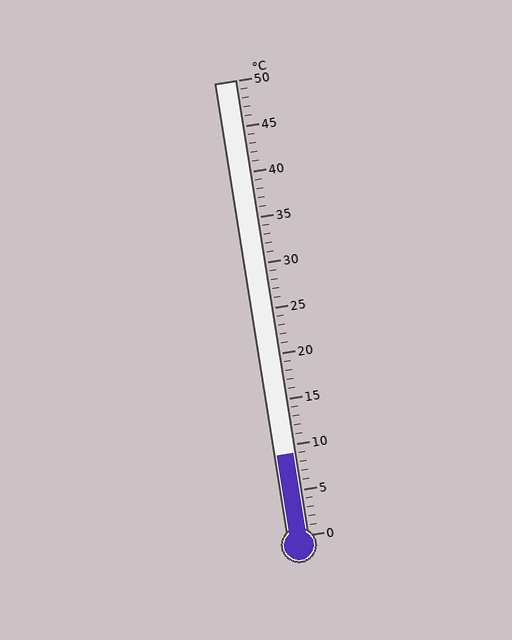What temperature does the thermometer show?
The thermometer shows approximately 9°C.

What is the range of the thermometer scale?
The thermometer scale ranges from 0°C to 50°C.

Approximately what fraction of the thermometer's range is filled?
The thermometer is filled to approximately 20% of its range.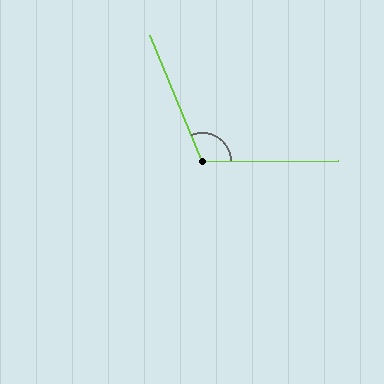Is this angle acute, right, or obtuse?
It is obtuse.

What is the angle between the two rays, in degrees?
Approximately 112 degrees.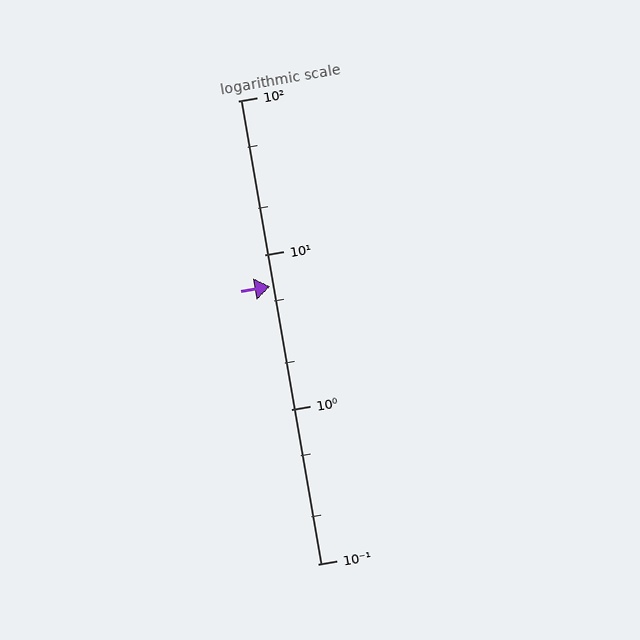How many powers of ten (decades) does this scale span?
The scale spans 3 decades, from 0.1 to 100.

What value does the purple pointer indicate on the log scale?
The pointer indicates approximately 6.3.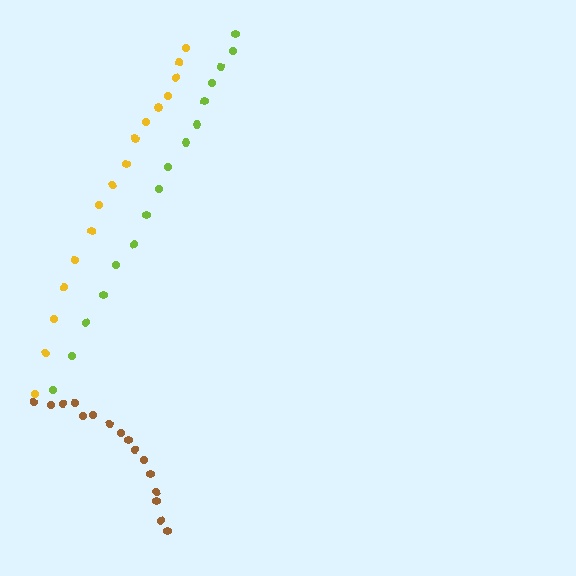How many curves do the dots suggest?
There are 3 distinct paths.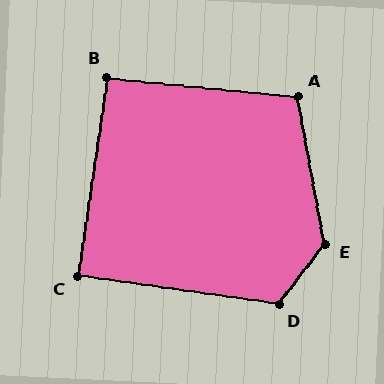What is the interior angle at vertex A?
Approximately 106 degrees (obtuse).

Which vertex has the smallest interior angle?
C, at approximately 89 degrees.